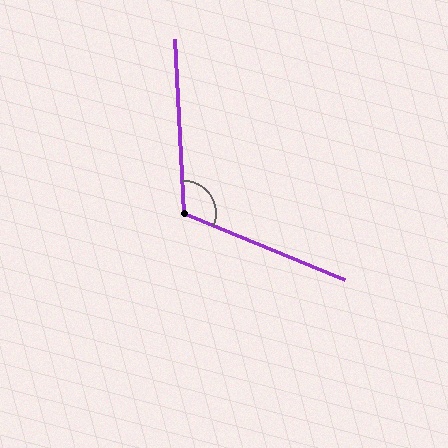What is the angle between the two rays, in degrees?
Approximately 115 degrees.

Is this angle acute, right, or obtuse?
It is obtuse.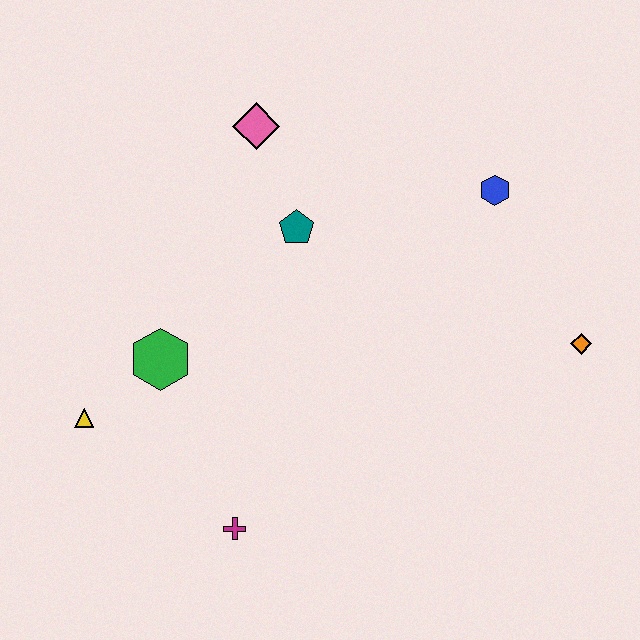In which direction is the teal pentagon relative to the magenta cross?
The teal pentagon is above the magenta cross.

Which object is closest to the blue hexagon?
The orange diamond is closest to the blue hexagon.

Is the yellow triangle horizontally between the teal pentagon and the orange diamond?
No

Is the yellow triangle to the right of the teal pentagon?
No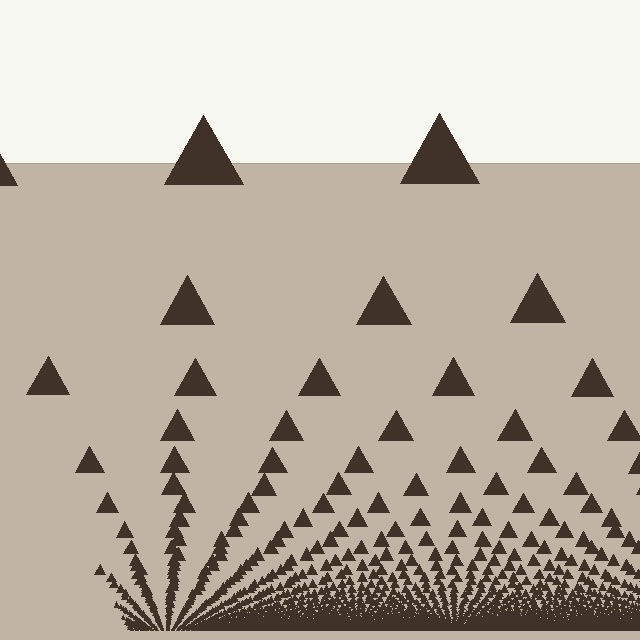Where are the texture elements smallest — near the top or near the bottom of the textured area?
Near the bottom.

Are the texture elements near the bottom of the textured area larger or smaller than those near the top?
Smaller. The gradient is inverted — elements near the bottom are smaller and denser.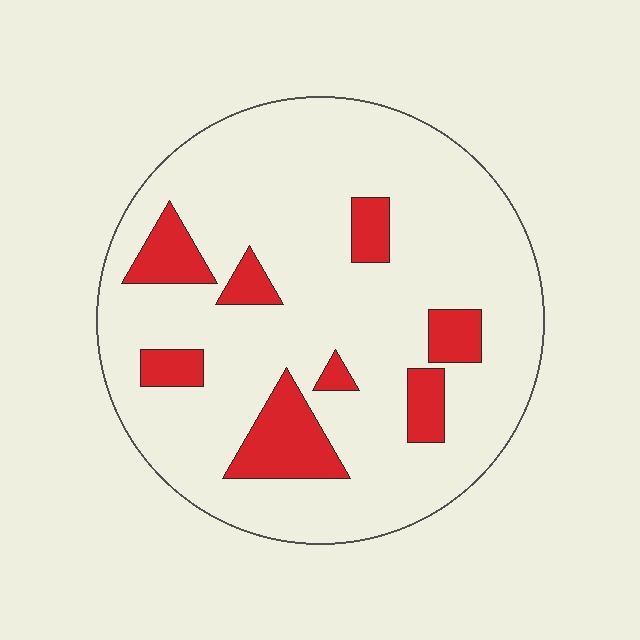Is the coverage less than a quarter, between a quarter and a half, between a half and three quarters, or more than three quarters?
Less than a quarter.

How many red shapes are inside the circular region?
8.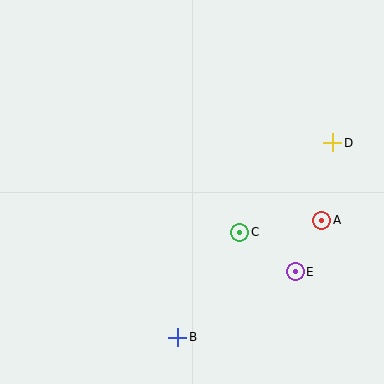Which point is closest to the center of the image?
Point C at (240, 232) is closest to the center.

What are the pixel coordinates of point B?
Point B is at (178, 337).